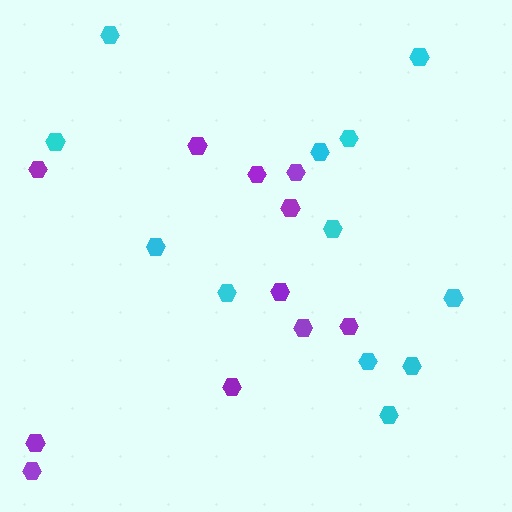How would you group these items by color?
There are 2 groups: one group of purple hexagons (11) and one group of cyan hexagons (12).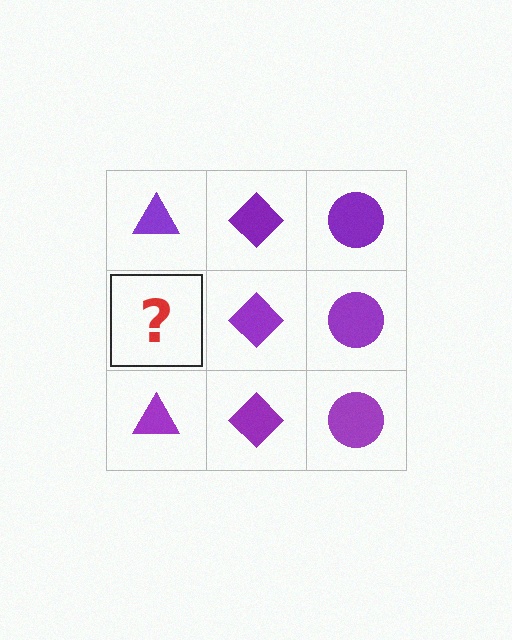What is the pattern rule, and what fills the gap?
The rule is that each column has a consistent shape. The gap should be filled with a purple triangle.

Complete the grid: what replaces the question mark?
The question mark should be replaced with a purple triangle.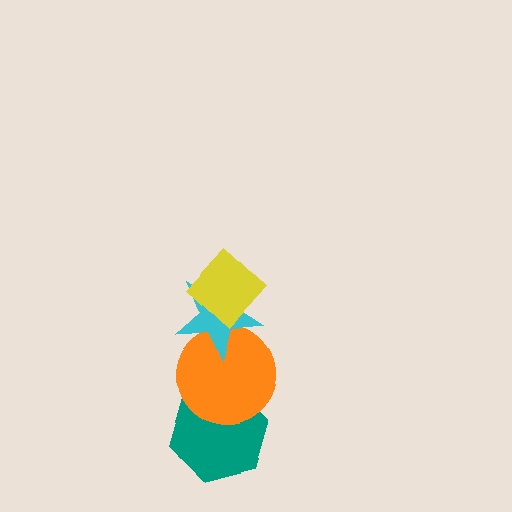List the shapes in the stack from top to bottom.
From top to bottom: the yellow diamond, the cyan star, the orange circle, the teal hexagon.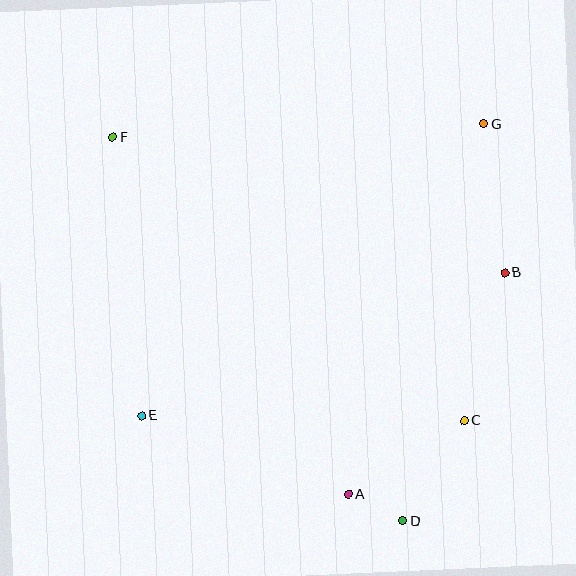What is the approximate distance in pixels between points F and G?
The distance between F and G is approximately 371 pixels.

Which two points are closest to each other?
Points A and D are closest to each other.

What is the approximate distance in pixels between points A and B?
The distance between A and B is approximately 271 pixels.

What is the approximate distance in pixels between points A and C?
The distance between A and C is approximately 137 pixels.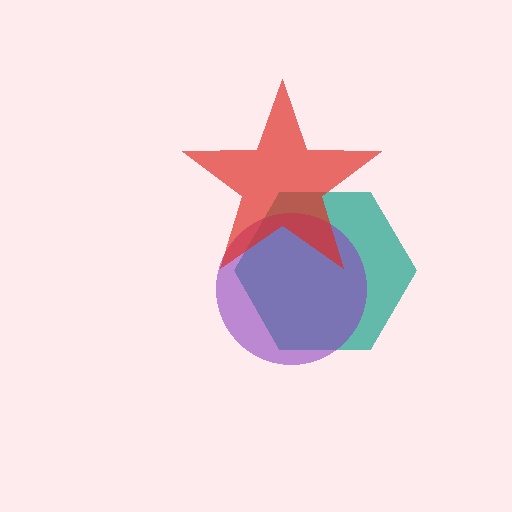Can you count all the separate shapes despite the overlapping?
Yes, there are 3 separate shapes.